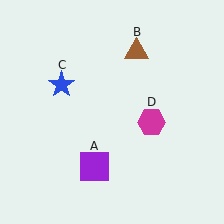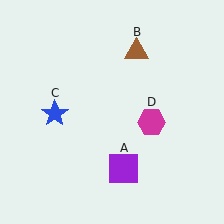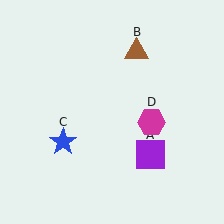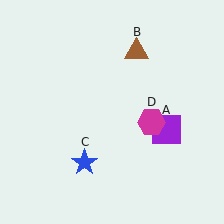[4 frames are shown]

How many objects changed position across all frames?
2 objects changed position: purple square (object A), blue star (object C).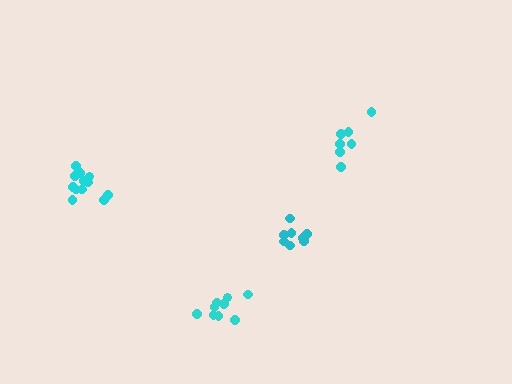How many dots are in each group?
Group 1: 9 dots, Group 2: 7 dots, Group 3: 8 dots, Group 4: 12 dots (36 total).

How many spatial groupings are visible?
There are 4 spatial groupings.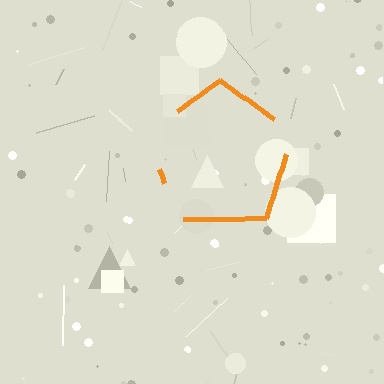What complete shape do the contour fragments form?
The contour fragments form a pentagon.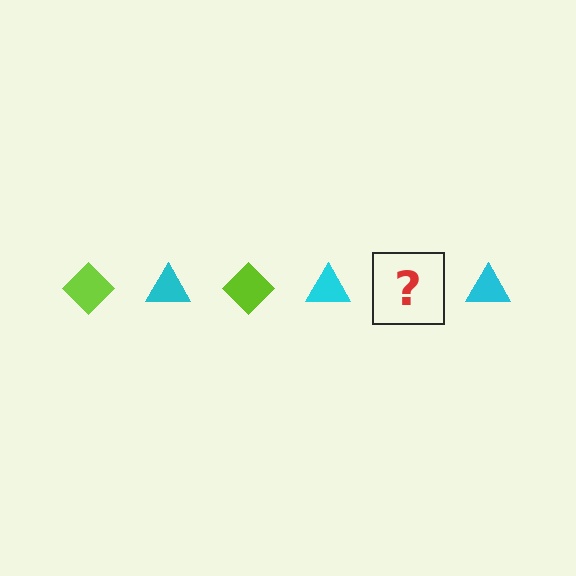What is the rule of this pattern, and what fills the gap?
The rule is that the pattern alternates between lime diamond and cyan triangle. The gap should be filled with a lime diamond.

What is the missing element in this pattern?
The missing element is a lime diamond.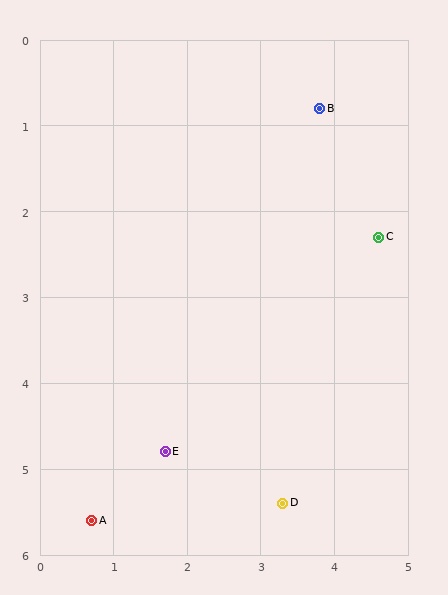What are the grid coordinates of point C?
Point C is at approximately (4.6, 2.3).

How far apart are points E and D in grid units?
Points E and D are about 1.7 grid units apart.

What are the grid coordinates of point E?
Point E is at approximately (1.7, 4.8).